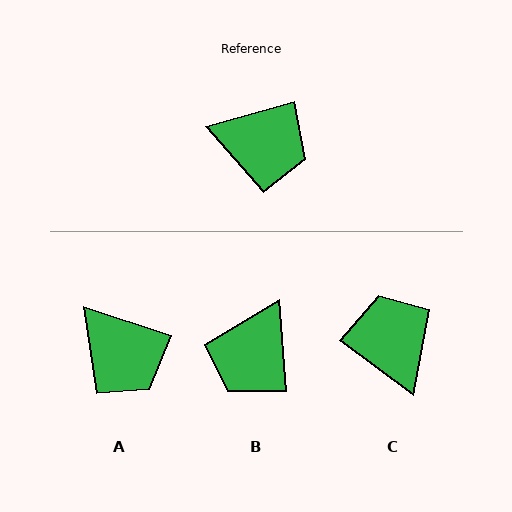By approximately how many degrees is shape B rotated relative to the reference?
Approximately 101 degrees clockwise.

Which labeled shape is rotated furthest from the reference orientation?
C, about 128 degrees away.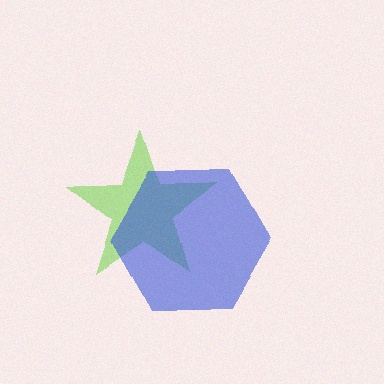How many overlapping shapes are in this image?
There are 2 overlapping shapes in the image.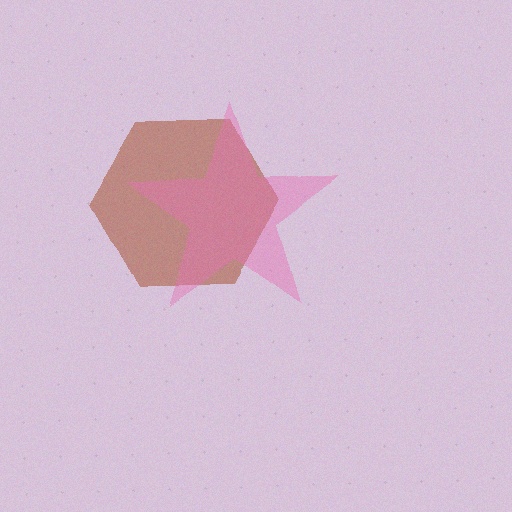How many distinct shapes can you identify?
There are 2 distinct shapes: a brown hexagon, a pink star.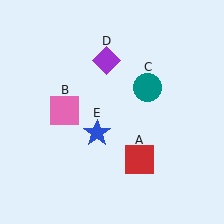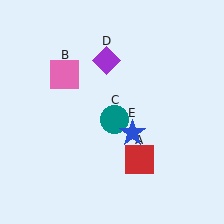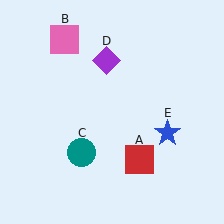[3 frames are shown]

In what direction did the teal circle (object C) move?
The teal circle (object C) moved down and to the left.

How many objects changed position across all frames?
3 objects changed position: pink square (object B), teal circle (object C), blue star (object E).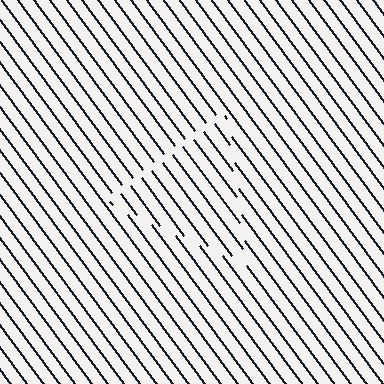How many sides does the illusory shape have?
3 sides — the line-ends trace a triangle.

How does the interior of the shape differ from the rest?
The interior of the shape contains the same grating, shifted by half a period — the contour is defined by the phase discontinuity where line-ends from the inner and outer gratings abut.